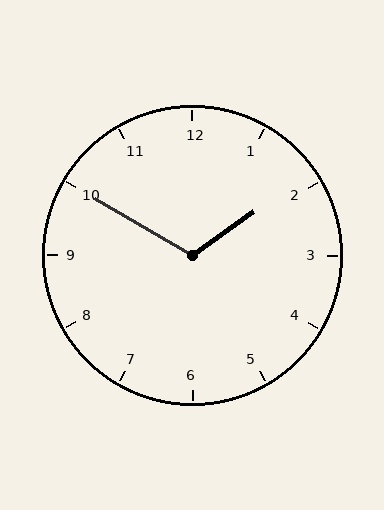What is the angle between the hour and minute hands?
Approximately 115 degrees.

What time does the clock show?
1:50.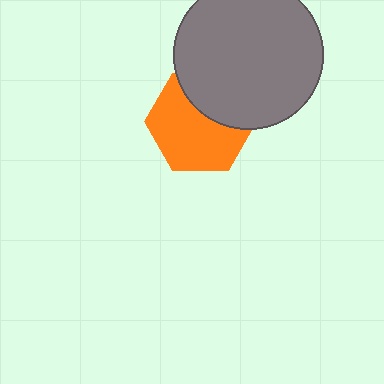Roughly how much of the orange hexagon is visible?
Most of it is visible (roughly 66%).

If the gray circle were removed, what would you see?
You would see the complete orange hexagon.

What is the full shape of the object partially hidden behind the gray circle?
The partially hidden object is an orange hexagon.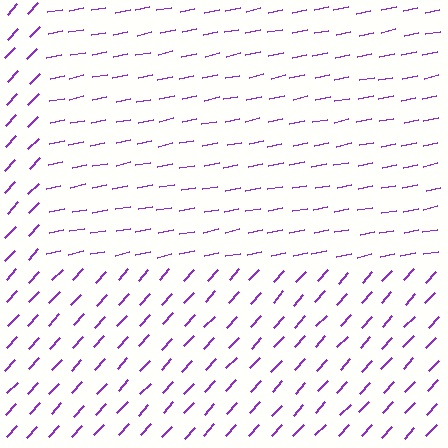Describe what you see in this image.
The image is filled with small purple line segments. A rectangle region in the image has lines oriented differently from the surrounding lines, creating a visible texture boundary.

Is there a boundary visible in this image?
Yes, there is a texture boundary formed by a change in line orientation.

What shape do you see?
I see a rectangle.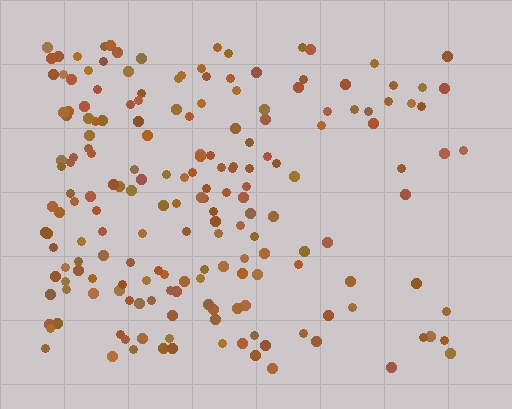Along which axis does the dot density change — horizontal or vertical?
Horizontal.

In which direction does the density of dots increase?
From right to left, with the left side densest.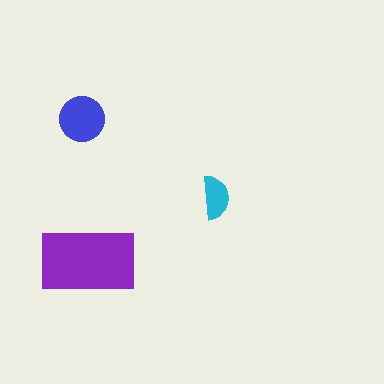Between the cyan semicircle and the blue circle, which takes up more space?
The blue circle.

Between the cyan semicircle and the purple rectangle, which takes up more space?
The purple rectangle.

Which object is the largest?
The purple rectangle.